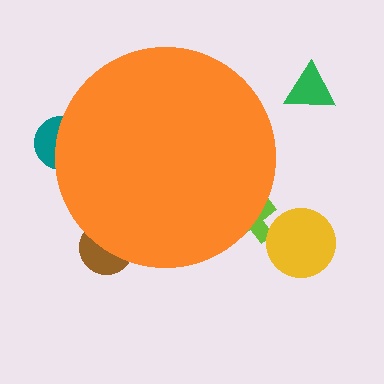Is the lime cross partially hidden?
Yes, the lime cross is partially hidden behind the orange circle.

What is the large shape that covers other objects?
An orange circle.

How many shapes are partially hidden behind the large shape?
3 shapes are partially hidden.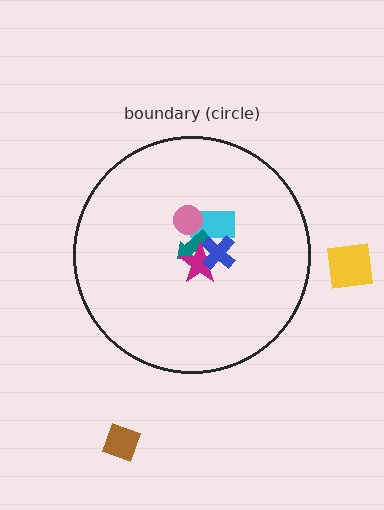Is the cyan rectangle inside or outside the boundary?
Inside.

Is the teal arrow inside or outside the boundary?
Inside.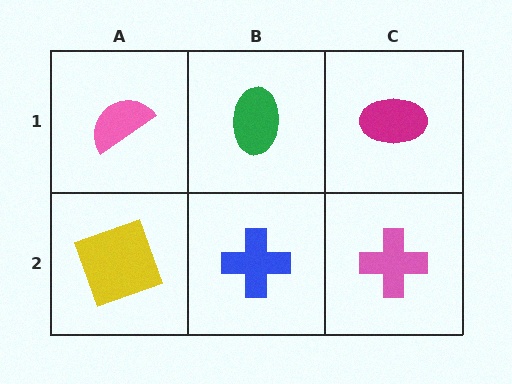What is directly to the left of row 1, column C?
A green ellipse.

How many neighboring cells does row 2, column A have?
2.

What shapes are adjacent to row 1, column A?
A yellow square (row 2, column A), a green ellipse (row 1, column B).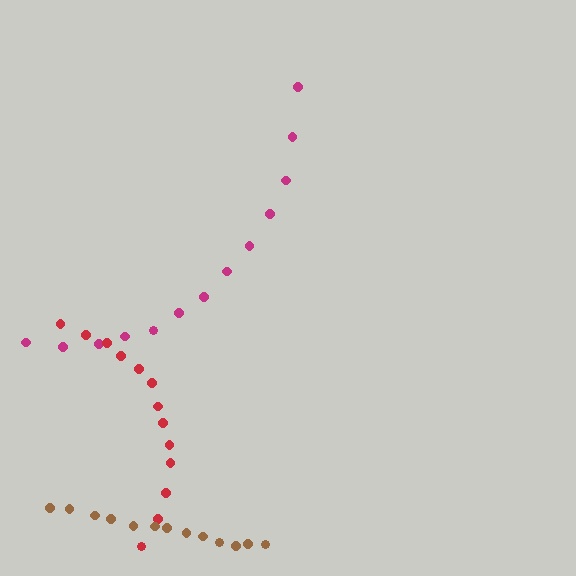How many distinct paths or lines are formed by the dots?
There are 3 distinct paths.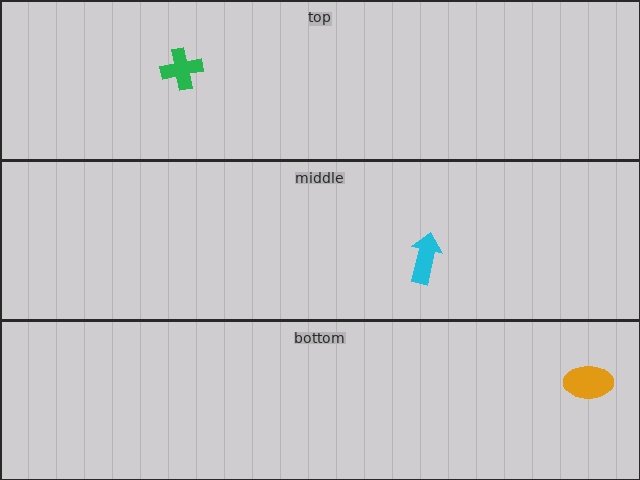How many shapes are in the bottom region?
1.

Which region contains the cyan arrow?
The middle region.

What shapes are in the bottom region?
The orange ellipse.